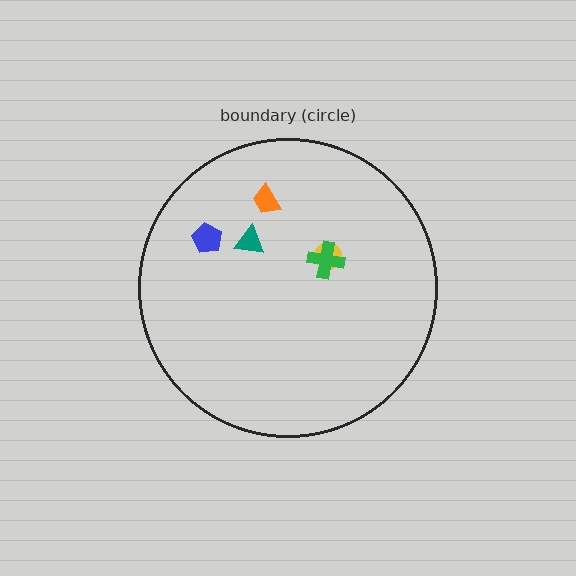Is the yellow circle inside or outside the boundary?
Inside.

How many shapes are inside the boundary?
5 inside, 0 outside.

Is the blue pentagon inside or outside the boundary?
Inside.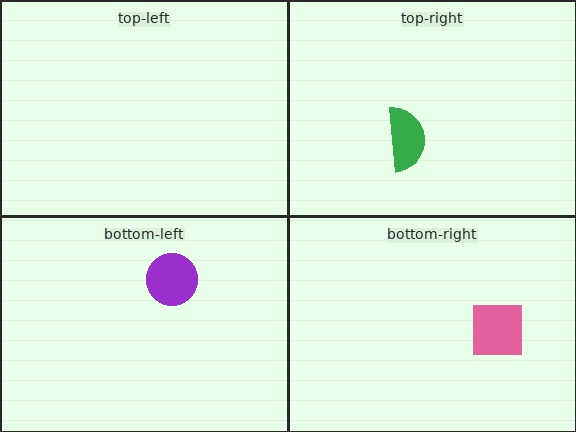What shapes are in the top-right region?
The green semicircle.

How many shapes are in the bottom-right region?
1.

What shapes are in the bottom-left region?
The purple circle.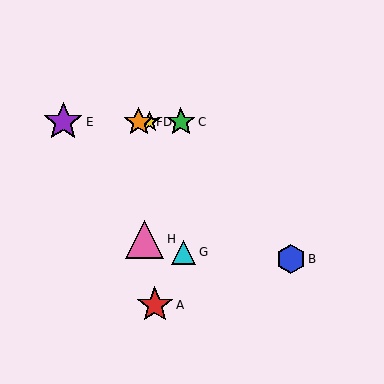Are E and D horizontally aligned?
Yes, both are at y≈122.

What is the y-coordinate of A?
Object A is at y≈305.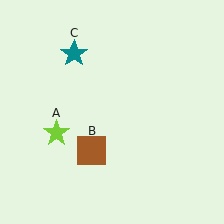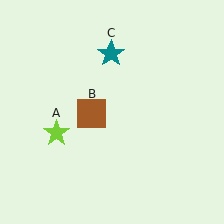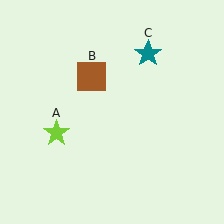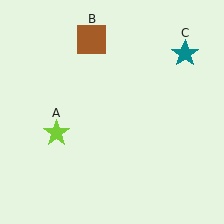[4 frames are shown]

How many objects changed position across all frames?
2 objects changed position: brown square (object B), teal star (object C).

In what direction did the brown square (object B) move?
The brown square (object B) moved up.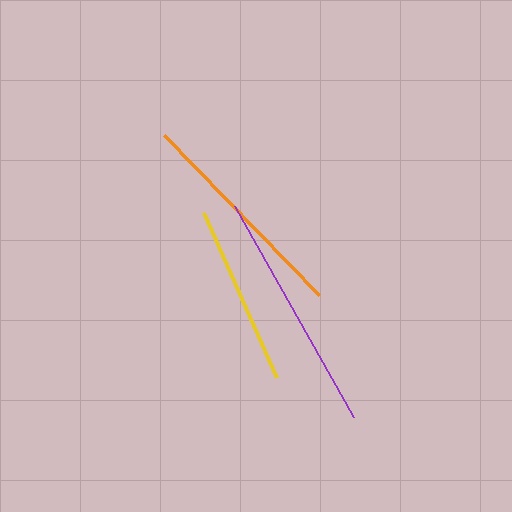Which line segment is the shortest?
The yellow line is the shortest at approximately 181 pixels.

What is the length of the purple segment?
The purple segment is approximately 243 pixels long.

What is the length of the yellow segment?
The yellow segment is approximately 181 pixels long.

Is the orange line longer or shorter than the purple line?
The purple line is longer than the orange line.